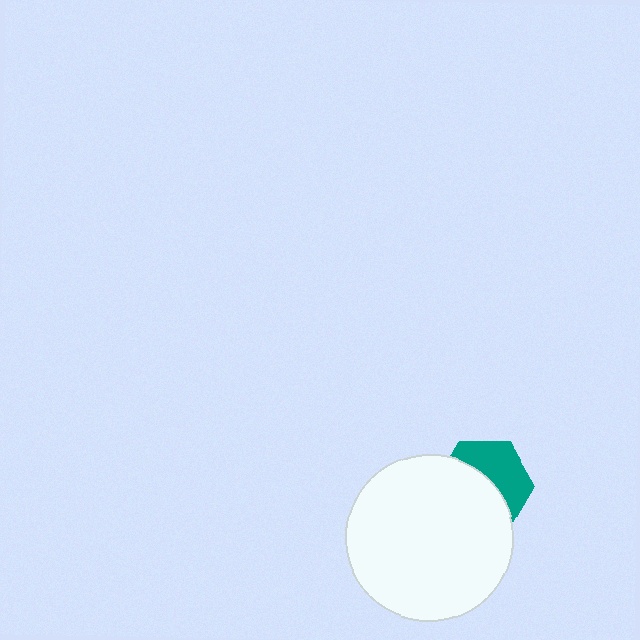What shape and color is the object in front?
The object in front is a white circle.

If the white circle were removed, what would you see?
You would see the complete teal hexagon.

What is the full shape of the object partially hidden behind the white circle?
The partially hidden object is a teal hexagon.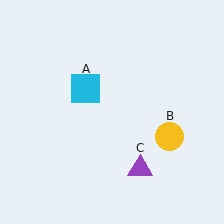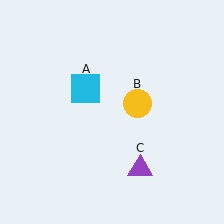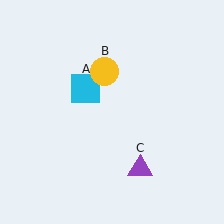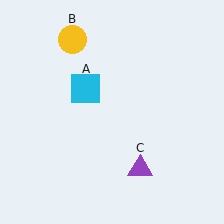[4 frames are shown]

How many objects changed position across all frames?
1 object changed position: yellow circle (object B).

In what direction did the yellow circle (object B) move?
The yellow circle (object B) moved up and to the left.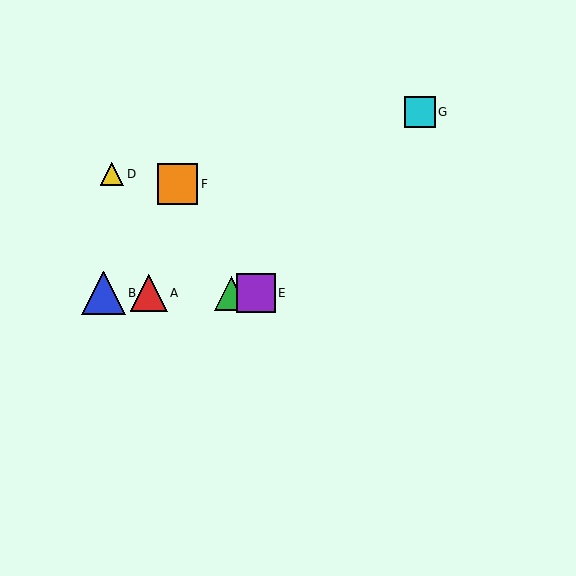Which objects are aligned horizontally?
Objects A, B, C, E are aligned horizontally.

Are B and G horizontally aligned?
No, B is at y≈293 and G is at y≈112.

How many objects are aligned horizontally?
4 objects (A, B, C, E) are aligned horizontally.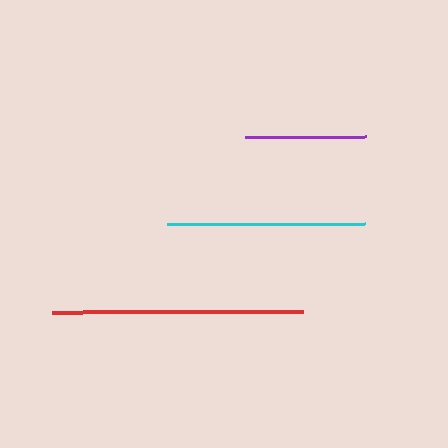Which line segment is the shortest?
The purple line is the shortest at approximately 121 pixels.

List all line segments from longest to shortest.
From longest to shortest: red, cyan, purple.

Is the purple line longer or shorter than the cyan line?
The cyan line is longer than the purple line.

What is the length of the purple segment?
The purple segment is approximately 121 pixels long.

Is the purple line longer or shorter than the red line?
The red line is longer than the purple line.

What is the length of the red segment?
The red segment is approximately 250 pixels long.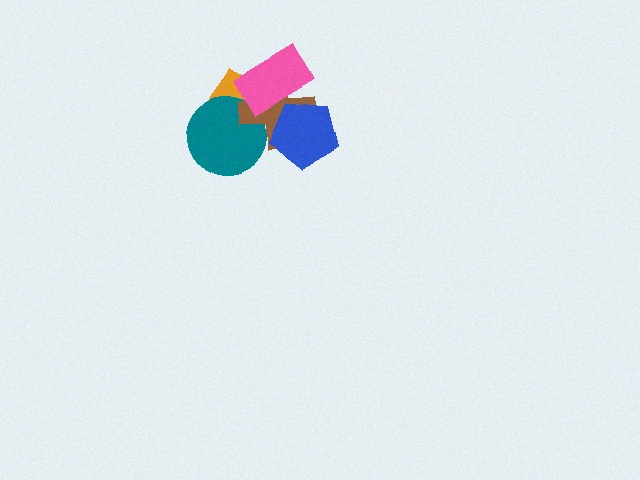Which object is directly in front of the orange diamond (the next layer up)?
The teal circle is directly in front of the orange diamond.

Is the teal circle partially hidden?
Yes, it is partially covered by another shape.